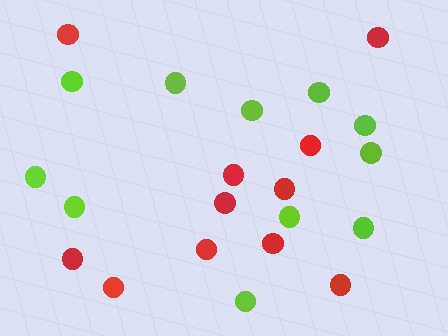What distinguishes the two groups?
There are 2 groups: one group of lime circles (11) and one group of red circles (11).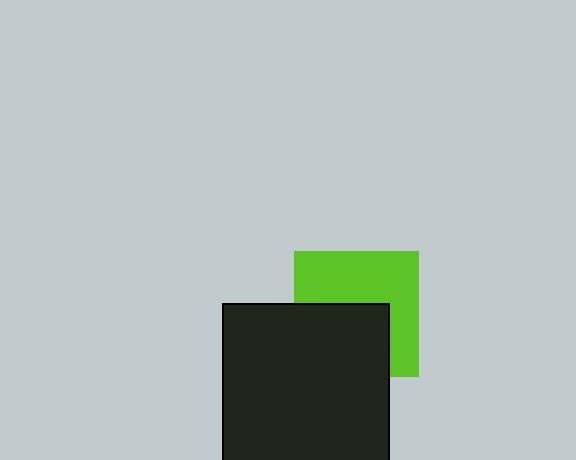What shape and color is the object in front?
The object in front is a black square.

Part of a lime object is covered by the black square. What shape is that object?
It is a square.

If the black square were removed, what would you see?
You would see the complete lime square.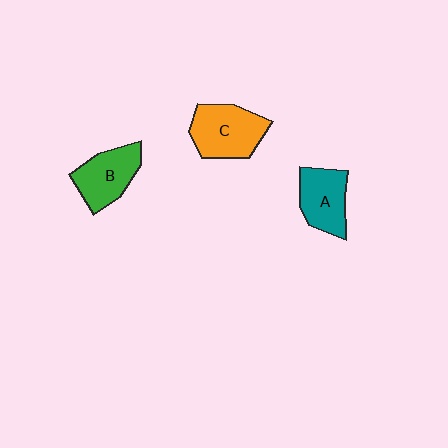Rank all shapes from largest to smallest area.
From largest to smallest: C (orange), B (green), A (teal).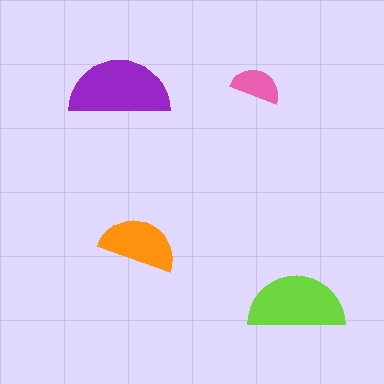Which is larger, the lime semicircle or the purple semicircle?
The purple one.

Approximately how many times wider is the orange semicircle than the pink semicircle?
About 1.5 times wider.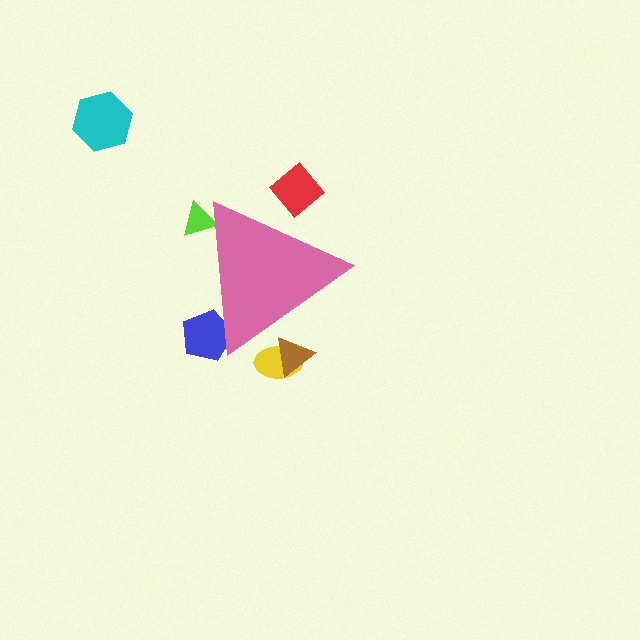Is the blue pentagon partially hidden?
Yes, the blue pentagon is partially hidden behind the pink triangle.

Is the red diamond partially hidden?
Yes, the red diamond is partially hidden behind the pink triangle.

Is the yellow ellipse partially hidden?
Yes, the yellow ellipse is partially hidden behind the pink triangle.